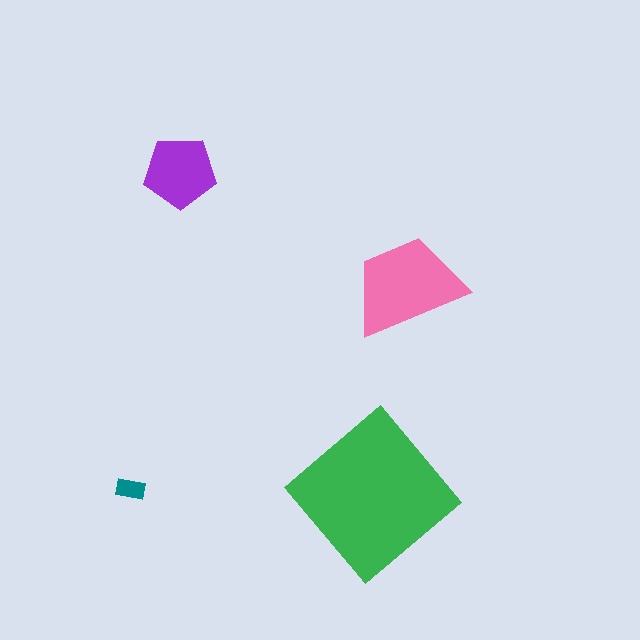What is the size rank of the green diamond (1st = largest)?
1st.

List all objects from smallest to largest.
The teal rectangle, the purple pentagon, the pink trapezoid, the green diamond.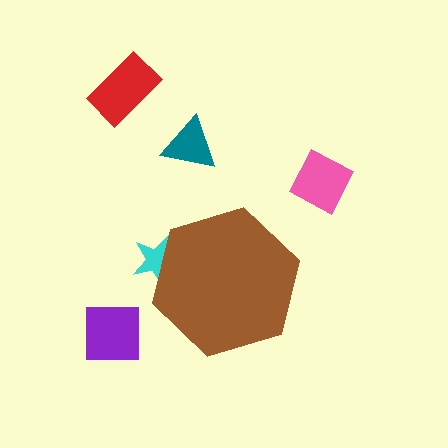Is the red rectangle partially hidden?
No, the red rectangle is fully visible.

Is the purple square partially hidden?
No, the purple square is fully visible.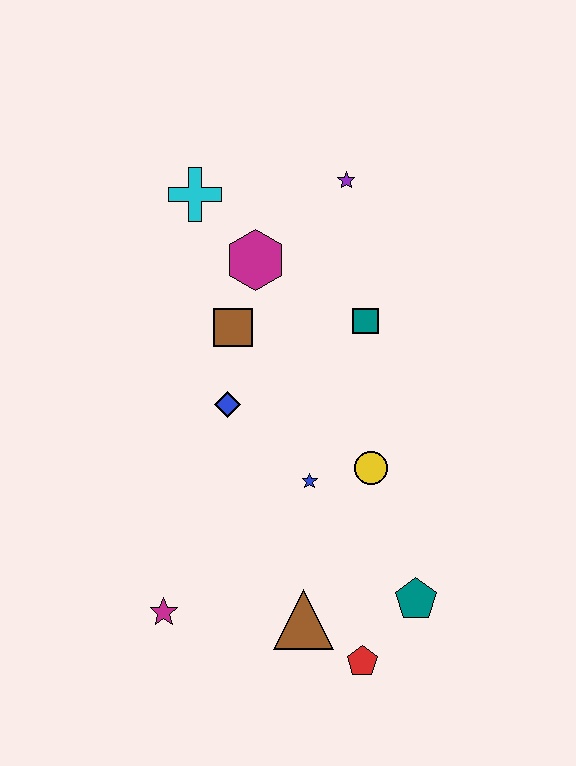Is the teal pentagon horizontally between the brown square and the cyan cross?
No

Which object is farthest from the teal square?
The magenta star is farthest from the teal square.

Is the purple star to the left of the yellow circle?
Yes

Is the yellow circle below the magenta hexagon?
Yes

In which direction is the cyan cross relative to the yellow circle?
The cyan cross is above the yellow circle.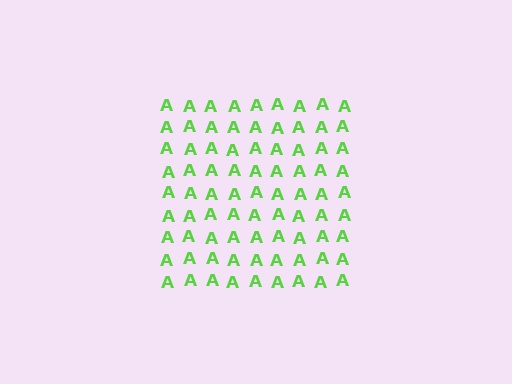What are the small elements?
The small elements are letter A's.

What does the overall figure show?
The overall figure shows a square.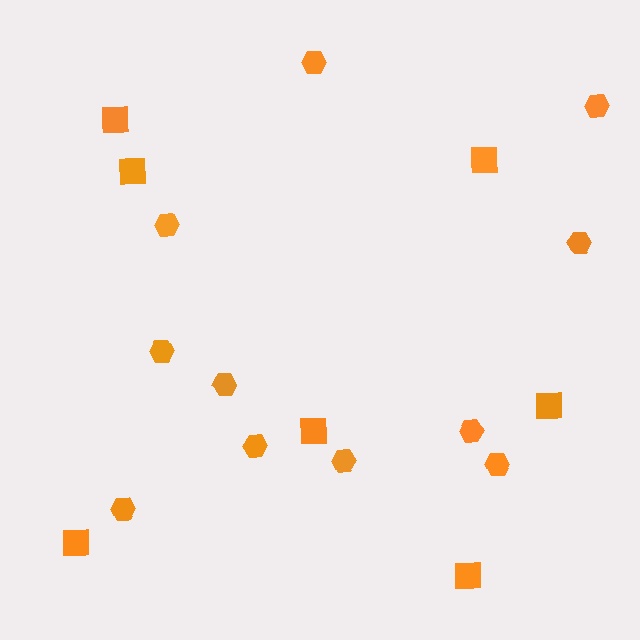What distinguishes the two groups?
There are 2 groups: one group of squares (7) and one group of hexagons (11).